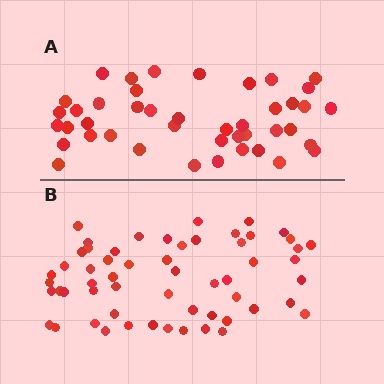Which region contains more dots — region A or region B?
Region B (the bottom region) has more dots.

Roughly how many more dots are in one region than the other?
Region B has approximately 15 more dots than region A.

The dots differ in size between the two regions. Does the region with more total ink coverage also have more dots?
No. Region A has more total ink coverage because its dots are larger, but region B actually contains more individual dots. Total area can be misleading — the number of items is what matters here.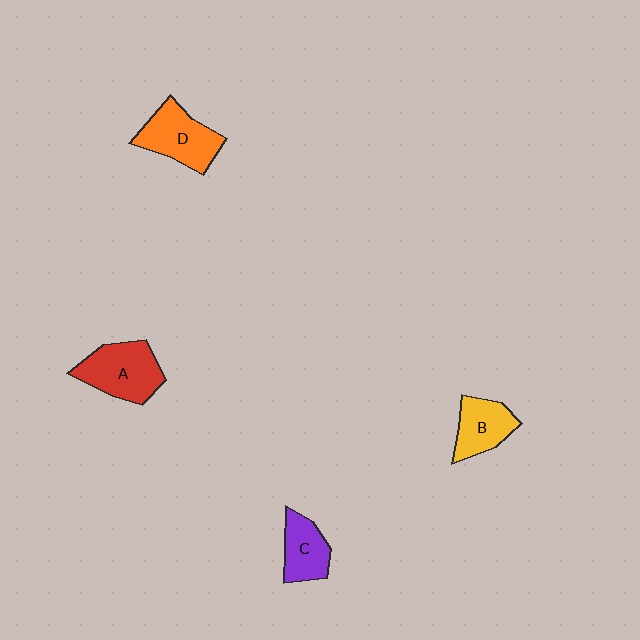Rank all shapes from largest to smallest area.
From largest to smallest: A (red), D (orange), B (yellow), C (purple).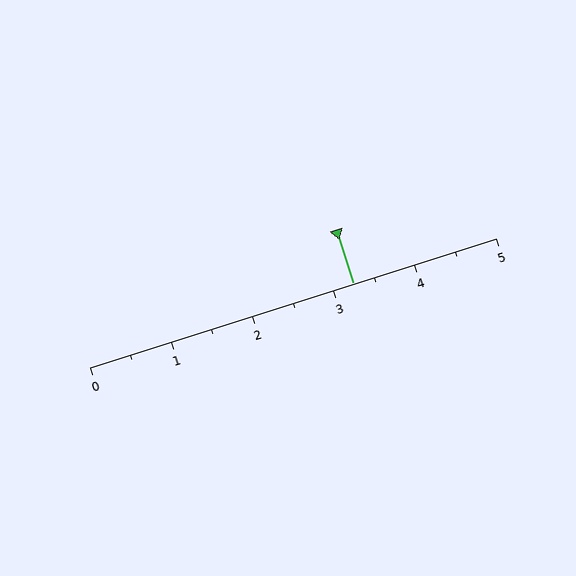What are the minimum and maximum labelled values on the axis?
The axis runs from 0 to 5.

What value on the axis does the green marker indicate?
The marker indicates approximately 3.2.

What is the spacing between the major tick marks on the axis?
The major ticks are spaced 1 apart.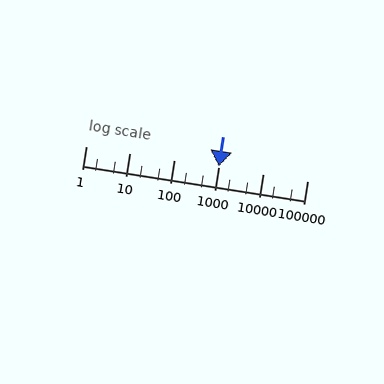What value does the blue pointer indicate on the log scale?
The pointer indicates approximately 1000.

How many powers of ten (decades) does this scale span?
The scale spans 5 decades, from 1 to 100000.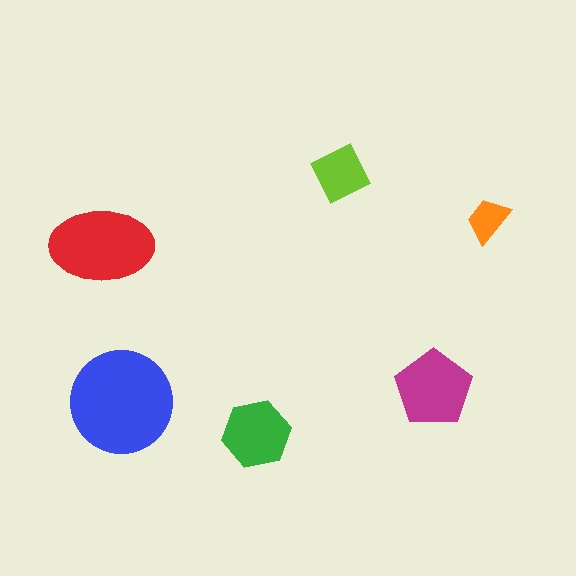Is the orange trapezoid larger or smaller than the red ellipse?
Smaller.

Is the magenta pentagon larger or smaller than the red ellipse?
Smaller.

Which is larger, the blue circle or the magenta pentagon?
The blue circle.